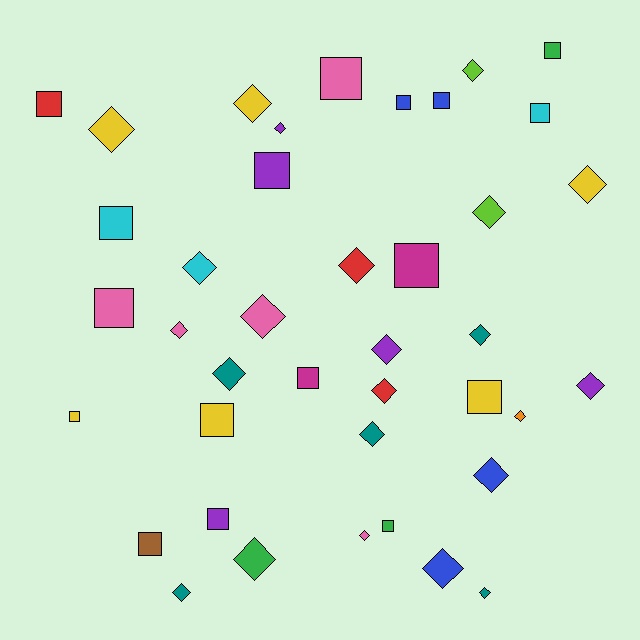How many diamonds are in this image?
There are 23 diamonds.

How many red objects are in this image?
There are 3 red objects.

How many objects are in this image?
There are 40 objects.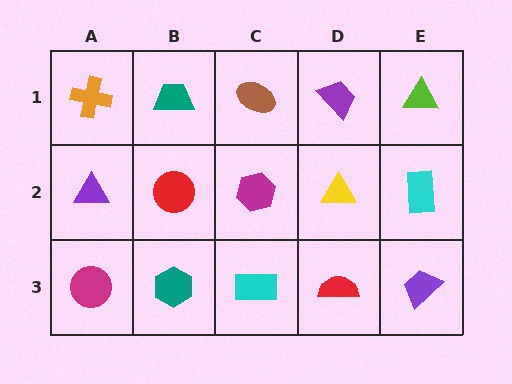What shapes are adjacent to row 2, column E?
A lime triangle (row 1, column E), a purple trapezoid (row 3, column E), a yellow triangle (row 2, column D).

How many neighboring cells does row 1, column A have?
2.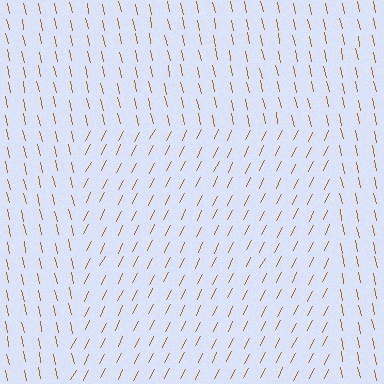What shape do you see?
I see a rectangle.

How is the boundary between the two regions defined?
The boundary is defined purely by a change in line orientation (approximately 39 degrees difference). All lines are the same color and thickness.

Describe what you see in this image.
The image is filled with small brown line segments. A rectangle region in the image has lines oriented differently from the surrounding lines, creating a visible texture boundary.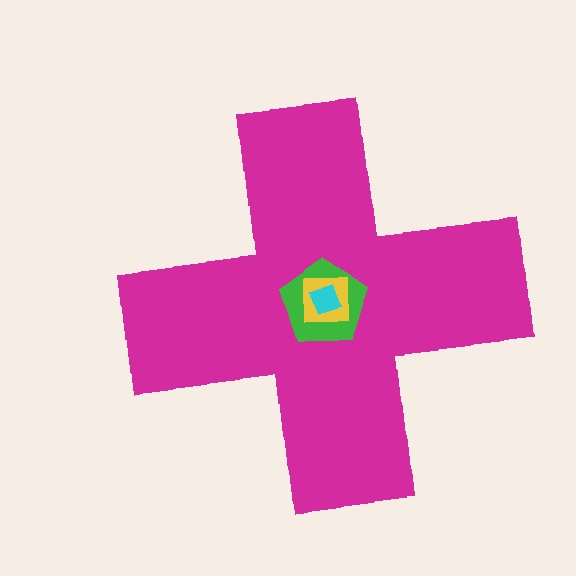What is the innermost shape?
The cyan diamond.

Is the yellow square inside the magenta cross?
Yes.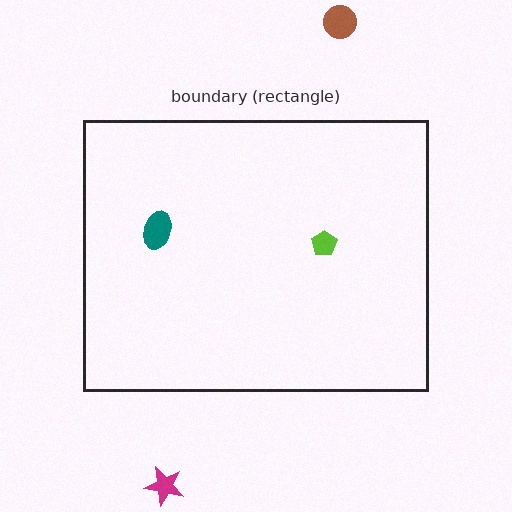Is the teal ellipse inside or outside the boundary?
Inside.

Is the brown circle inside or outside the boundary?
Outside.